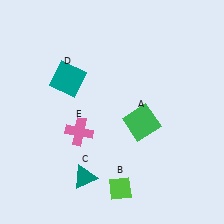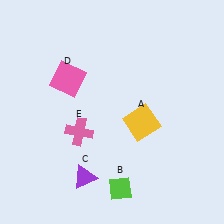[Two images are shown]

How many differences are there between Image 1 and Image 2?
There are 3 differences between the two images.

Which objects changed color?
A changed from green to yellow. C changed from teal to purple. D changed from teal to pink.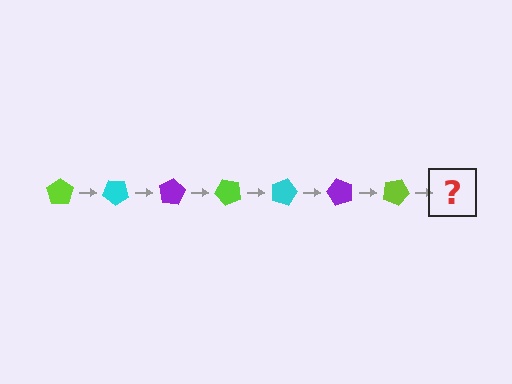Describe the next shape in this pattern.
It should be a cyan pentagon, rotated 280 degrees from the start.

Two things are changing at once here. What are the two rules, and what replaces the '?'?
The two rules are that it rotates 40 degrees each step and the color cycles through lime, cyan, and purple. The '?' should be a cyan pentagon, rotated 280 degrees from the start.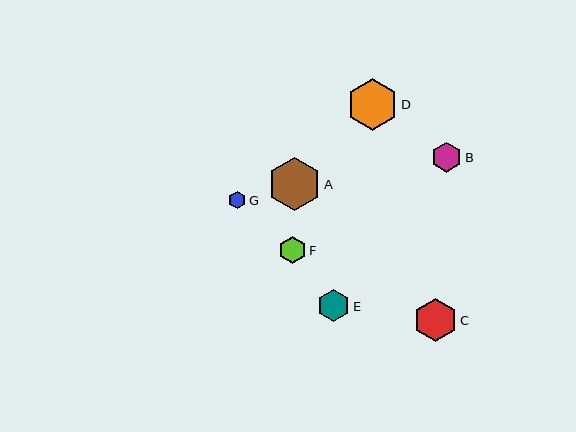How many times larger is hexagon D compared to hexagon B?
Hexagon D is approximately 1.7 times the size of hexagon B.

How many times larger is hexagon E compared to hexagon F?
Hexagon E is approximately 1.2 times the size of hexagon F.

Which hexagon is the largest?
Hexagon A is the largest with a size of approximately 54 pixels.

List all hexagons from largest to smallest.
From largest to smallest: A, D, C, E, B, F, G.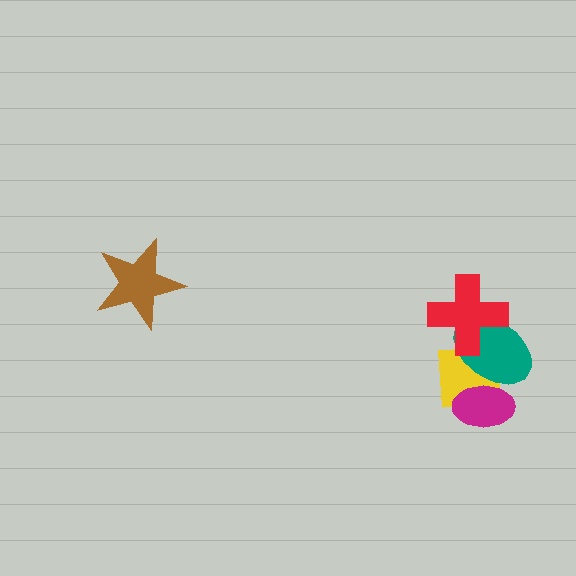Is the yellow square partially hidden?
Yes, it is partially covered by another shape.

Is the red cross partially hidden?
No, no other shape covers it.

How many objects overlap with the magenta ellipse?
2 objects overlap with the magenta ellipse.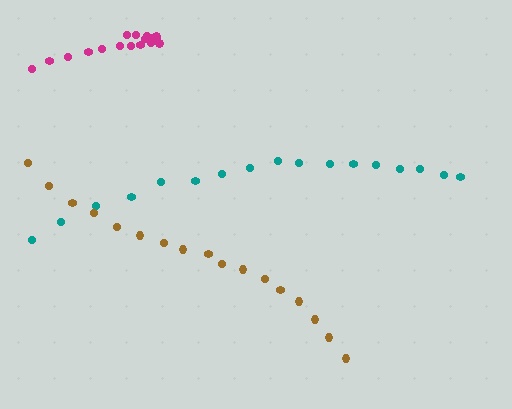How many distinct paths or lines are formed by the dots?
There are 3 distinct paths.